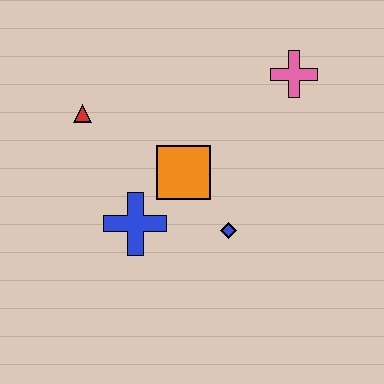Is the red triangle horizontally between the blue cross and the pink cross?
No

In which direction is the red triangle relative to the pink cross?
The red triangle is to the left of the pink cross.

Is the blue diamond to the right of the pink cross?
No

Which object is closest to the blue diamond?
The orange square is closest to the blue diamond.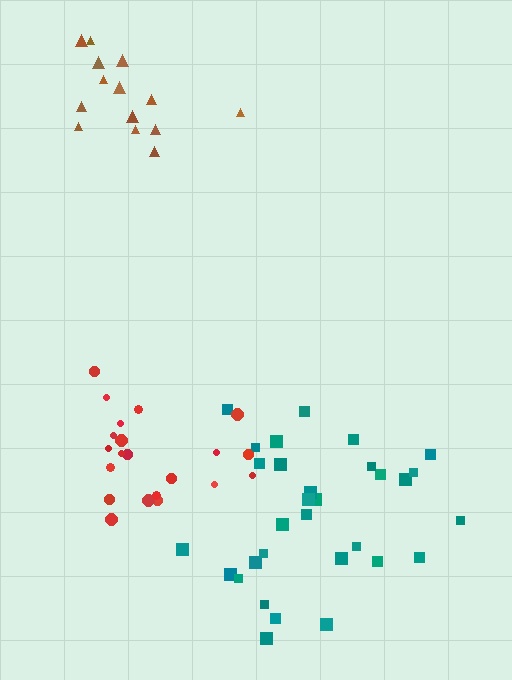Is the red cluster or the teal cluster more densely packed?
Red.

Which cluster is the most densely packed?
Red.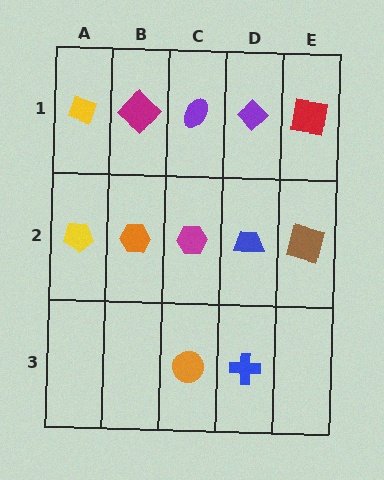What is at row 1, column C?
A purple ellipse.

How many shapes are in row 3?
2 shapes.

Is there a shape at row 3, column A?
No, that cell is empty.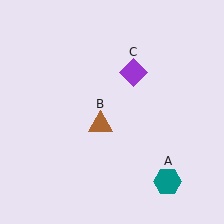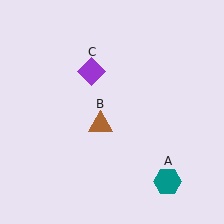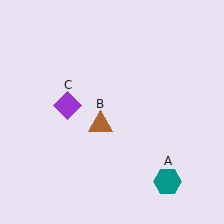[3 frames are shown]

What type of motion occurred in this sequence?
The purple diamond (object C) rotated counterclockwise around the center of the scene.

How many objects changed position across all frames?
1 object changed position: purple diamond (object C).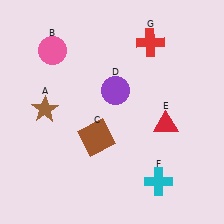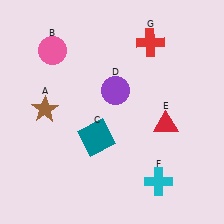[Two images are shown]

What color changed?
The square (C) changed from brown in Image 1 to teal in Image 2.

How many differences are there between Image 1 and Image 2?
There is 1 difference between the two images.